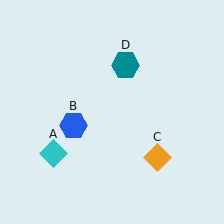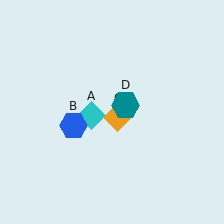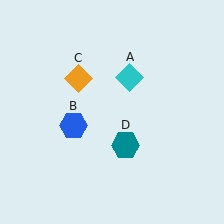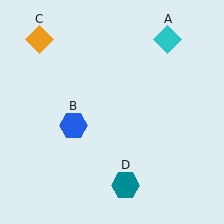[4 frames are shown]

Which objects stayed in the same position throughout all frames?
Blue hexagon (object B) remained stationary.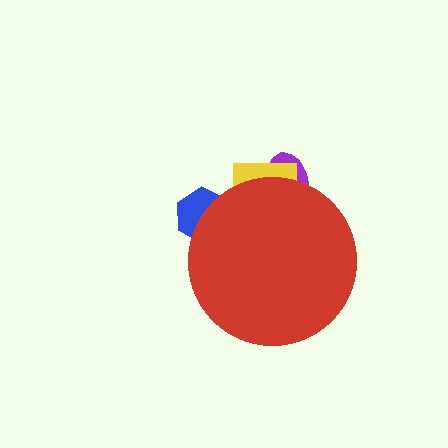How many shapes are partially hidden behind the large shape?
3 shapes are partially hidden.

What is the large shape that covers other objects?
A red circle.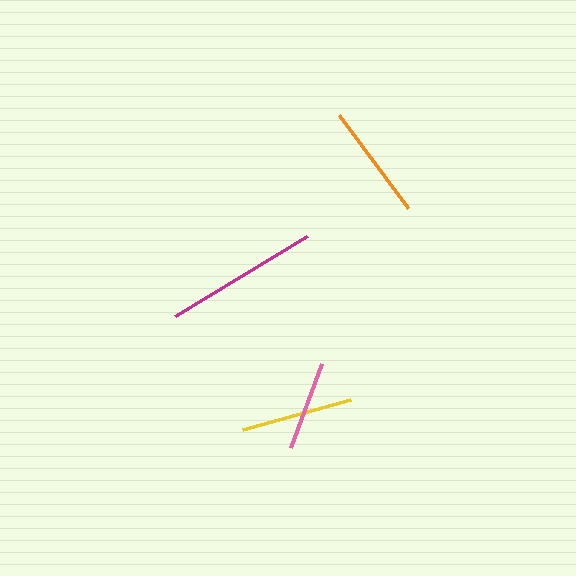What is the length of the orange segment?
The orange segment is approximately 116 pixels long.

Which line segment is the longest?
The magenta line is the longest at approximately 154 pixels.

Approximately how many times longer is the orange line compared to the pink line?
The orange line is approximately 1.3 times the length of the pink line.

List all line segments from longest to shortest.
From longest to shortest: magenta, orange, yellow, pink.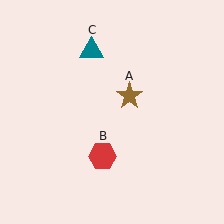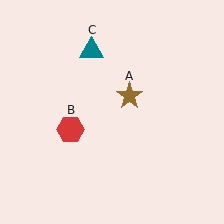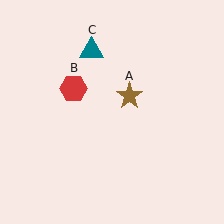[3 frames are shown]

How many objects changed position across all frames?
1 object changed position: red hexagon (object B).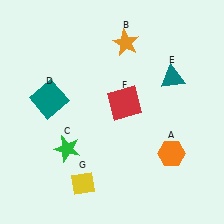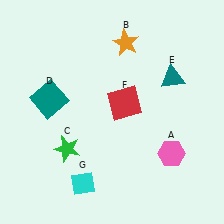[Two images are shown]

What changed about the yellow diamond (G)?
In Image 1, G is yellow. In Image 2, it changed to cyan.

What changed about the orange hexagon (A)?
In Image 1, A is orange. In Image 2, it changed to pink.